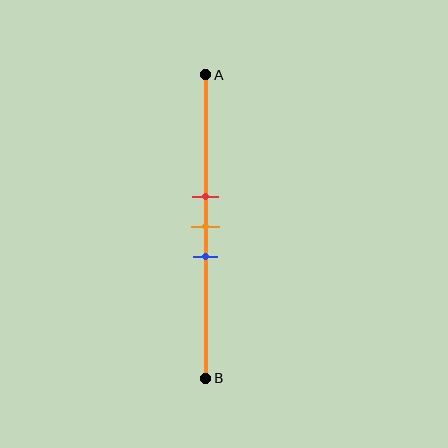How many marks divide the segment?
There are 3 marks dividing the segment.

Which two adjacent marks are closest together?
The red and orange marks are the closest adjacent pair.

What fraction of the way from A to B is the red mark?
The red mark is approximately 40% (0.4) of the way from A to B.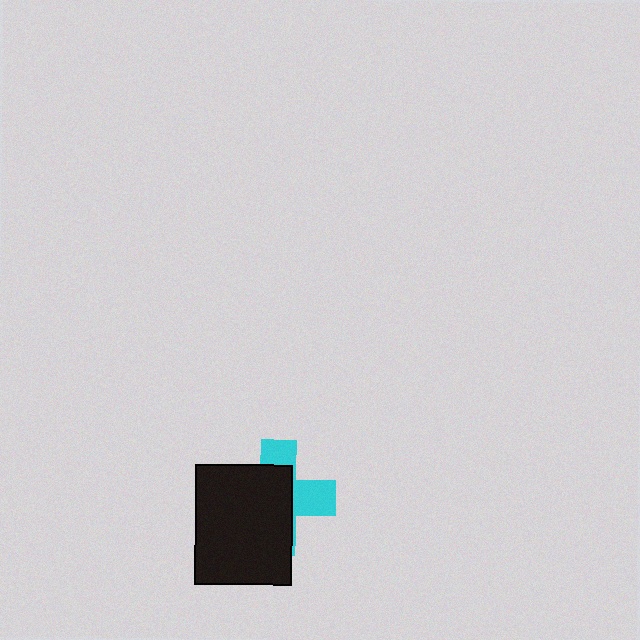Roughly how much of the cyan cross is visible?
A small part of it is visible (roughly 36%).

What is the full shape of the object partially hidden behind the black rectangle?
The partially hidden object is a cyan cross.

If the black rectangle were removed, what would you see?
You would see the complete cyan cross.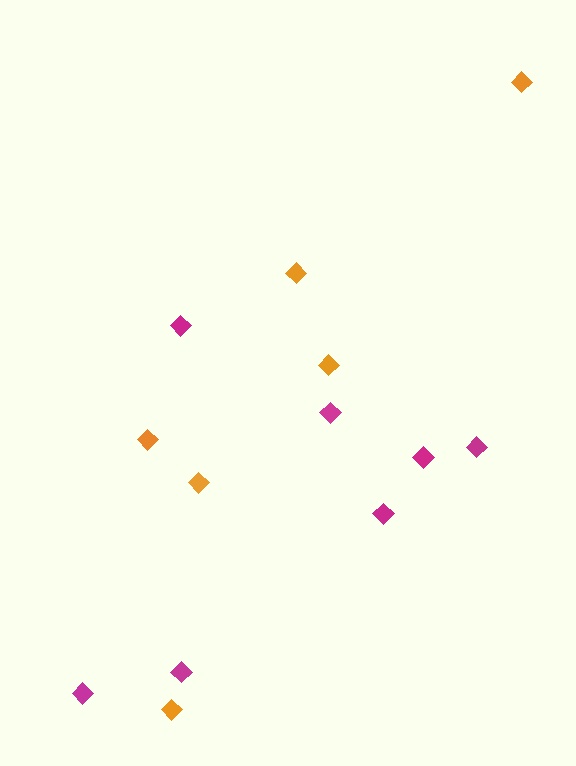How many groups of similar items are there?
There are 2 groups: one group of orange diamonds (6) and one group of magenta diamonds (7).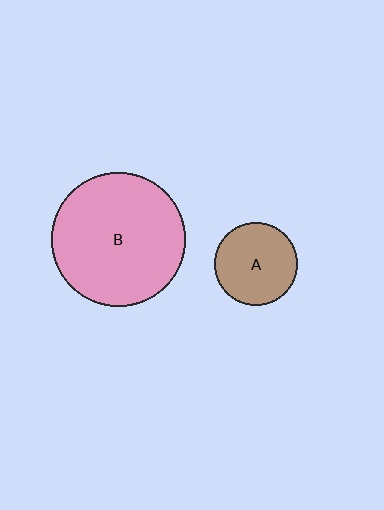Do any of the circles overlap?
No, none of the circles overlap.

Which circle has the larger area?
Circle B (pink).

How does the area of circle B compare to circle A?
Approximately 2.6 times.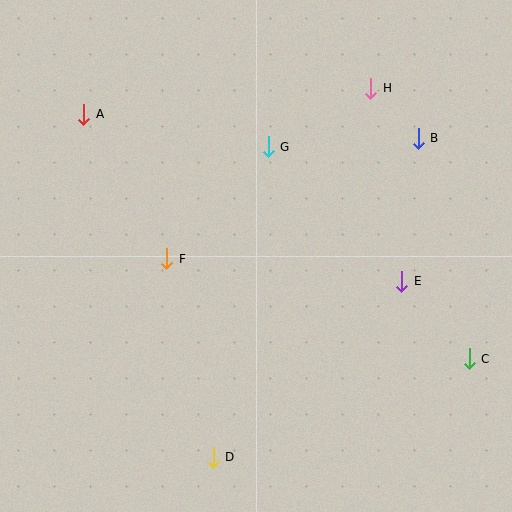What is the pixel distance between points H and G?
The distance between H and G is 118 pixels.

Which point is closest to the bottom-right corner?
Point C is closest to the bottom-right corner.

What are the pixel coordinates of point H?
Point H is at (371, 88).